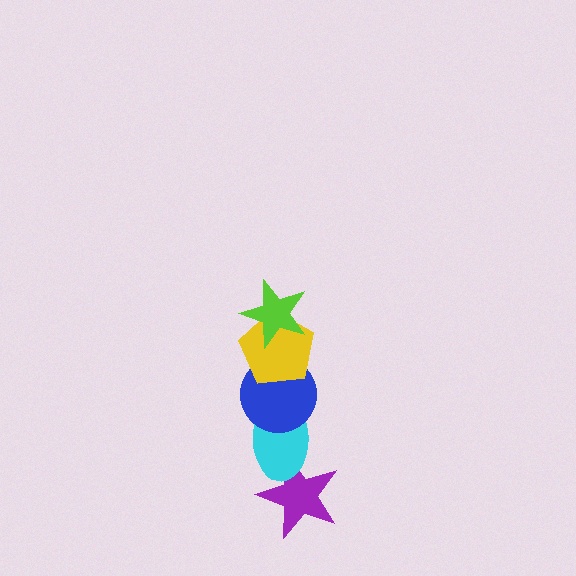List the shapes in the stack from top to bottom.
From top to bottom: the lime star, the yellow pentagon, the blue circle, the cyan ellipse, the purple star.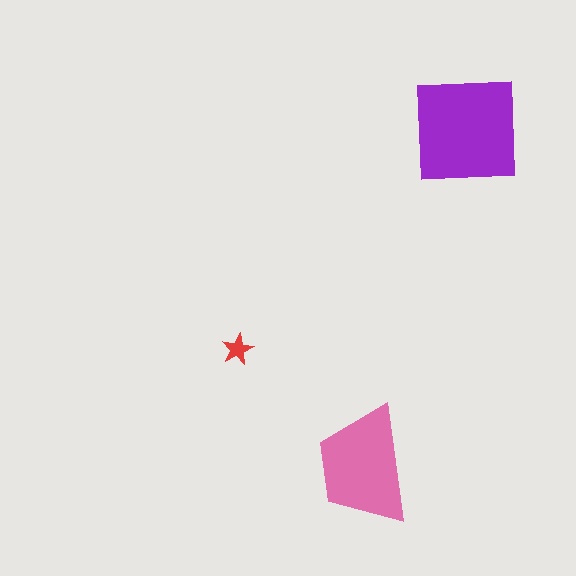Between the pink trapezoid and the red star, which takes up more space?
The pink trapezoid.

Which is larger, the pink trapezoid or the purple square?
The purple square.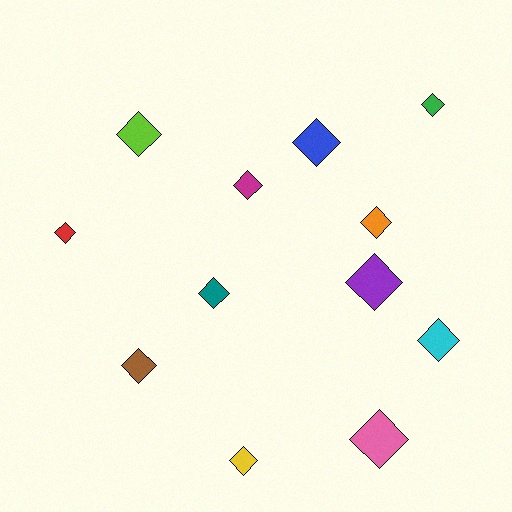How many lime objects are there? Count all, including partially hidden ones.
There is 1 lime object.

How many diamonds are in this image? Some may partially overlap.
There are 12 diamonds.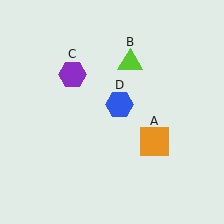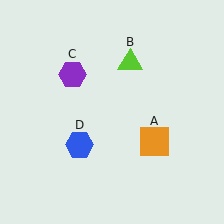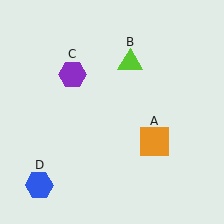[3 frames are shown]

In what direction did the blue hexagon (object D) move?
The blue hexagon (object D) moved down and to the left.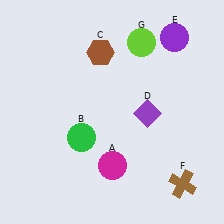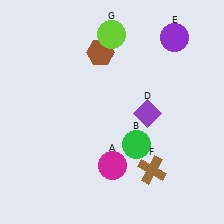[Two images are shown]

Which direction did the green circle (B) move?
The green circle (B) moved right.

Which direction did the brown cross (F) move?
The brown cross (F) moved left.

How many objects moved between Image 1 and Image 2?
3 objects moved between the two images.